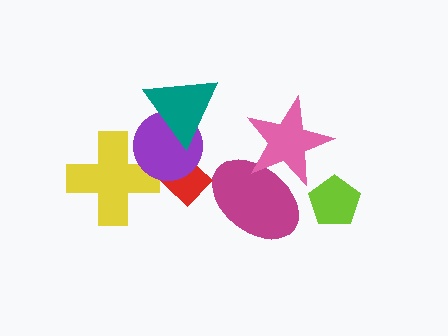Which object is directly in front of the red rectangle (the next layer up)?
The yellow cross is directly in front of the red rectangle.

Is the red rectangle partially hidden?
Yes, it is partially covered by another shape.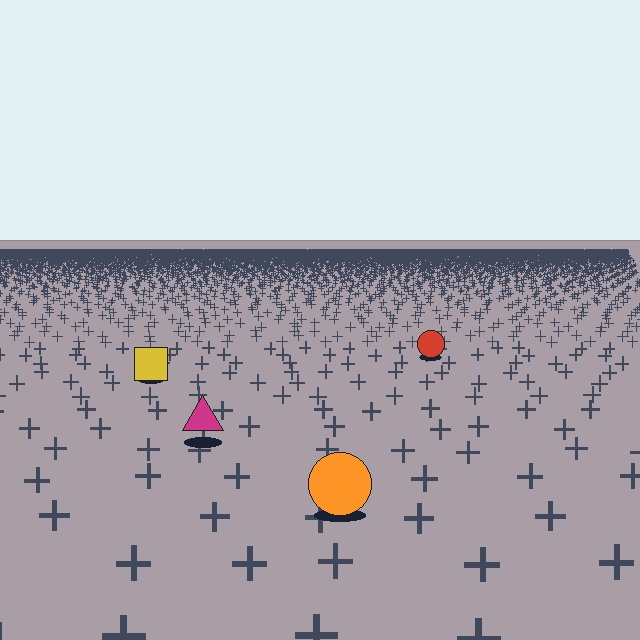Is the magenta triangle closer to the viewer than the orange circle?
No. The orange circle is closer — you can tell from the texture gradient: the ground texture is coarser near it.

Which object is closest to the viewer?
The orange circle is closest. The texture marks near it are larger and more spread out.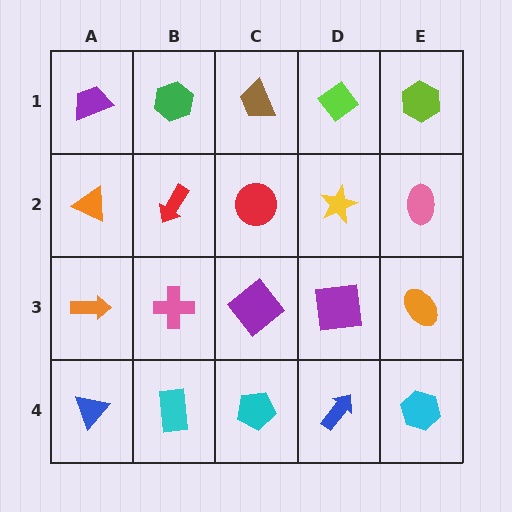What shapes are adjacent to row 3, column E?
A pink ellipse (row 2, column E), a cyan hexagon (row 4, column E), a purple square (row 3, column D).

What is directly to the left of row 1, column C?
A green hexagon.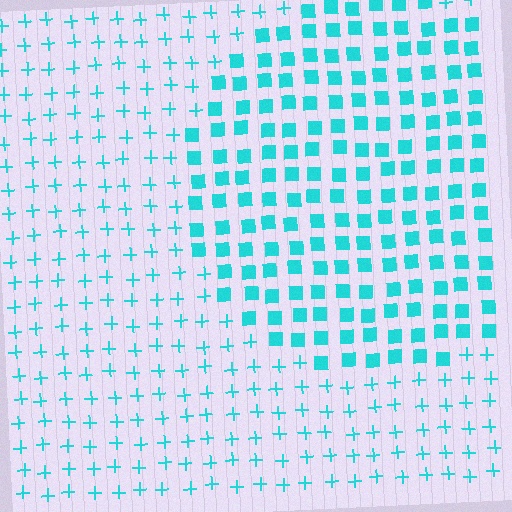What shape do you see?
I see a circle.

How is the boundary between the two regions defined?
The boundary is defined by a change in element shape: squares inside vs. plus signs outside. All elements share the same color and spacing.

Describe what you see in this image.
The image is filled with small cyan elements arranged in a uniform grid. A circle-shaped region contains squares, while the surrounding area contains plus signs. The boundary is defined purely by the change in element shape.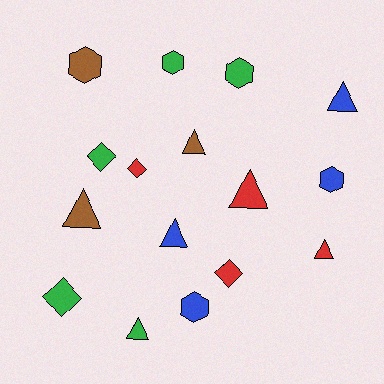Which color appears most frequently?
Green, with 5 objects.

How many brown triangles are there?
There are 2 brown triangles.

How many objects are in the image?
There are 16 objects.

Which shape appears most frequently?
Triangle, with 7 objects.